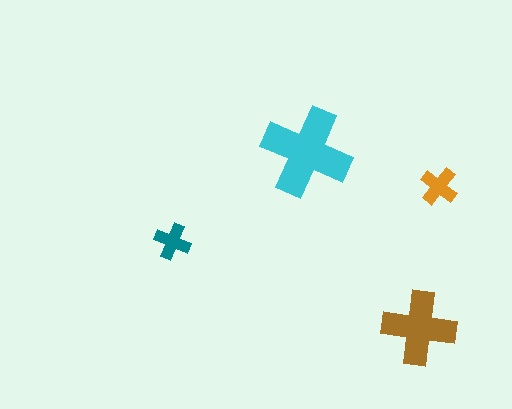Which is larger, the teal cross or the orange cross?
The orange one.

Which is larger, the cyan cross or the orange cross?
The cyan one.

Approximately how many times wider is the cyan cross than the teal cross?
About 2.5 times wider.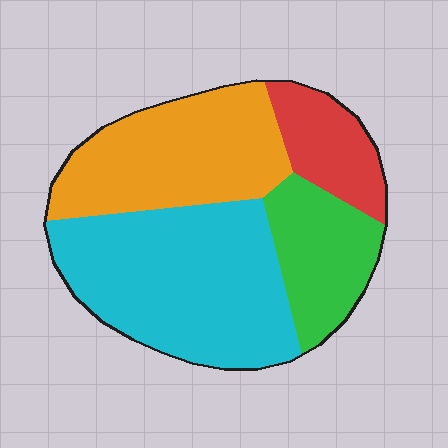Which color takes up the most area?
Cyan, at roughly 40%.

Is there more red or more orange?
Orange.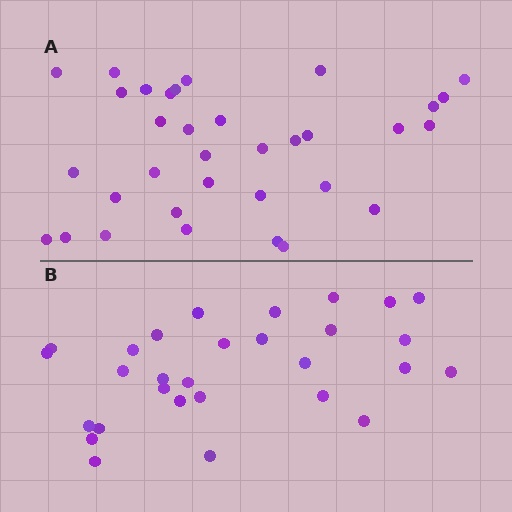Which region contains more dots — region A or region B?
Region A (the top region) has more dots.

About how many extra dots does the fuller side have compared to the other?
Region A has about 5 more dots than region B.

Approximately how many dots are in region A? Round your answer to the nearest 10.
About 30 dots. (The exact count is 34, which rounds to 30.)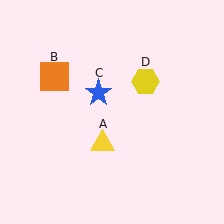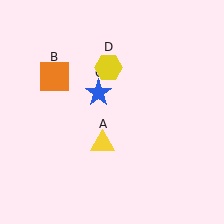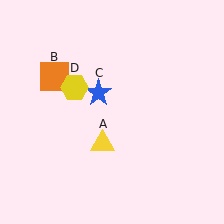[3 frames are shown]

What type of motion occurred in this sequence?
The yellow hexagon (object D) rotated counterclockwise around the center of the scene.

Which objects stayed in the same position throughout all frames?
Yellow triangle (object A) and orange square (object B) and blue star (object C) remained stationary.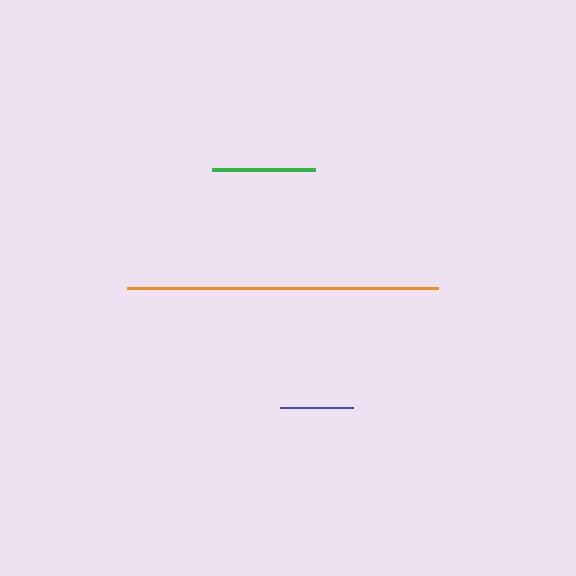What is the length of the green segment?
The green segment is approximately 103 pixels long.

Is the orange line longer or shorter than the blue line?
The orange line is longer than the blue line.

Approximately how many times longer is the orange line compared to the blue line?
The orange line is approximately 4.3 times the length of the blue line.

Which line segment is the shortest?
The blue line is the shortest at approximately 73 pixels.